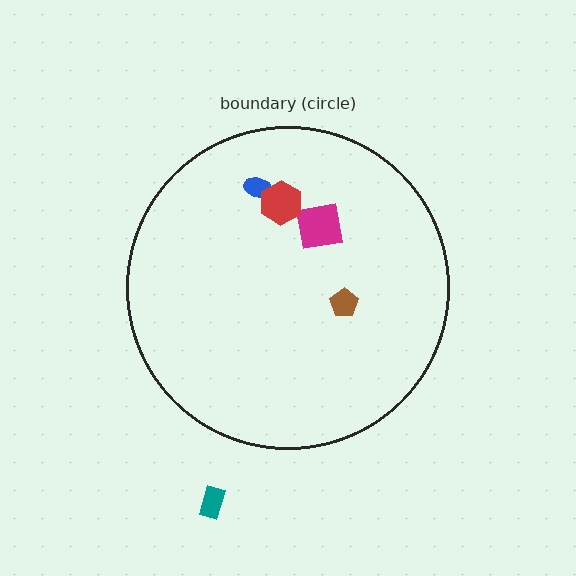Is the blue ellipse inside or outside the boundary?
Inside.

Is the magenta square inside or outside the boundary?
Inside.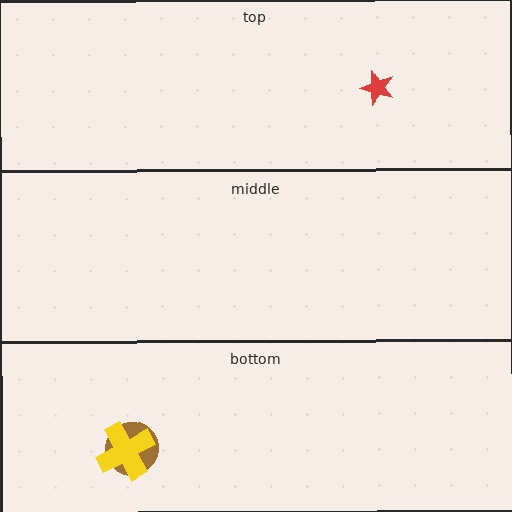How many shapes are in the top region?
1.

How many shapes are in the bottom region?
2.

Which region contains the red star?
The top region.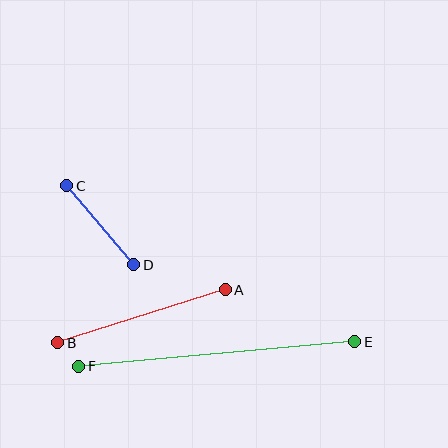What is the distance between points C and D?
The distance is approximately 104 pixels.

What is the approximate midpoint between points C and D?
The midpoint is at approximately (100, 225) pixels.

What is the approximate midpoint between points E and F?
The midpoint is at approximately (217, 354) pixels.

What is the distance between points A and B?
The distance is approximately 175 pixels.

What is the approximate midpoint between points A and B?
The midpoint is at approximately (141, 316) pixels.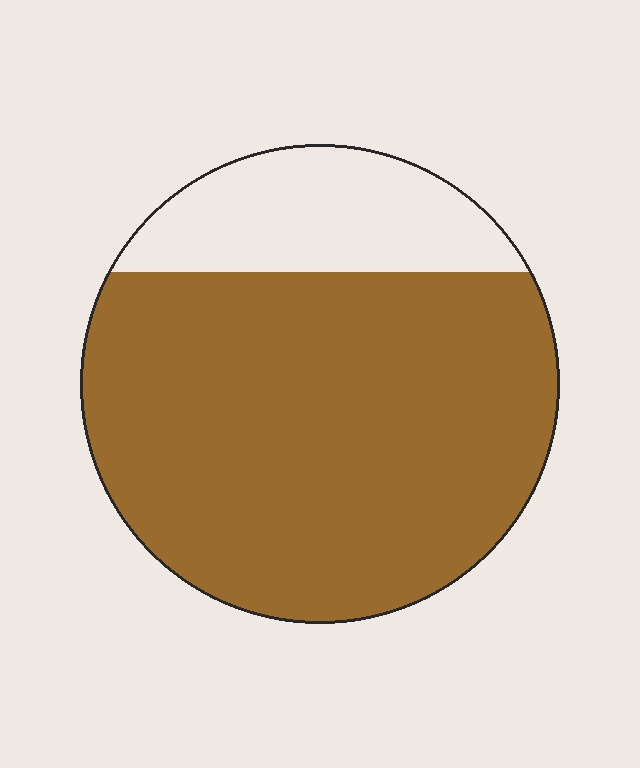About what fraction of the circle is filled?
About four fifths (4/5).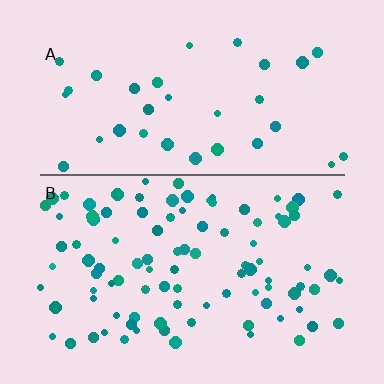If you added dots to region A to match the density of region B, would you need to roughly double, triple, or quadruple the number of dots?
Approximately triple.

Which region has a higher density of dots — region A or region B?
B (the bottom).